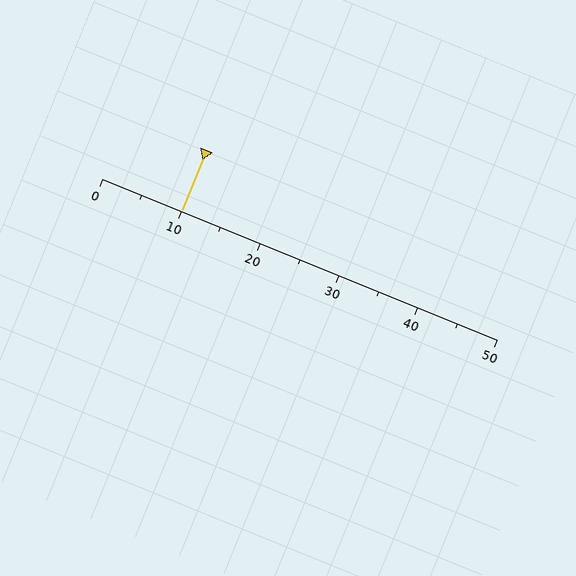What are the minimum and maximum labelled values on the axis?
The axis runs from 0 to 50.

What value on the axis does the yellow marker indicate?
The marker indicates approximately 10.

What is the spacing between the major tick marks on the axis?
The major ticks are spaced 10 apart.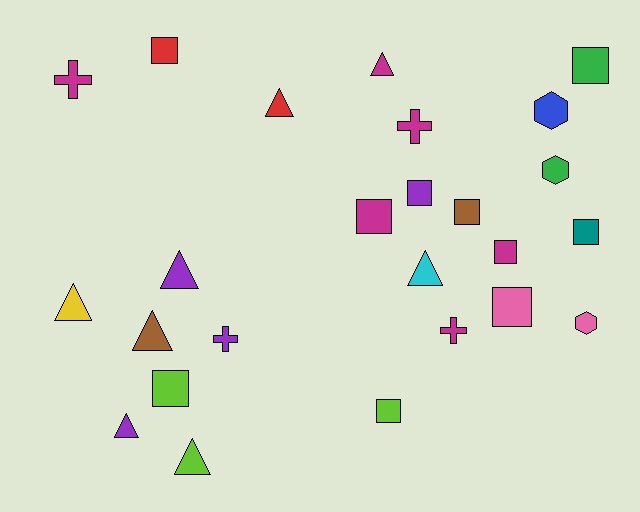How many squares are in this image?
There are 10 squares.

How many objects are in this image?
There are 25 objects.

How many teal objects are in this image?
There is 1 teal object.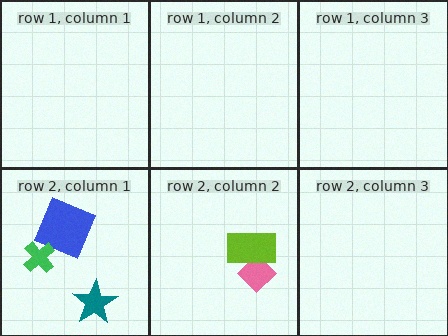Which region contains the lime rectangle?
The row 2, column 2 region.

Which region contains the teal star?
The row 2, column 1 region.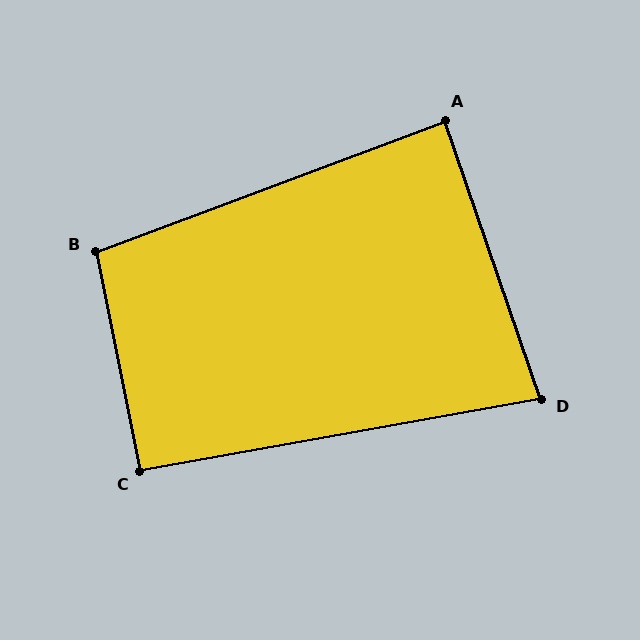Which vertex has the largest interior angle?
B, at approximately 99 degrees.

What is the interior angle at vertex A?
Approximately 89 degrees (approximately right).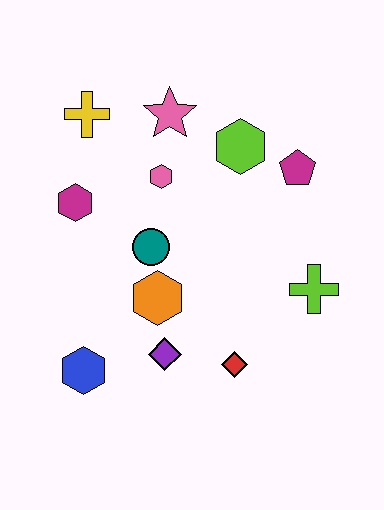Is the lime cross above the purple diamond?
Yes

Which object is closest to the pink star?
The pink hexagon is closest to the pink star.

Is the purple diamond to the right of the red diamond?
No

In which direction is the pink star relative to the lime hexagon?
The pink star is to the left of the lime hexagon.